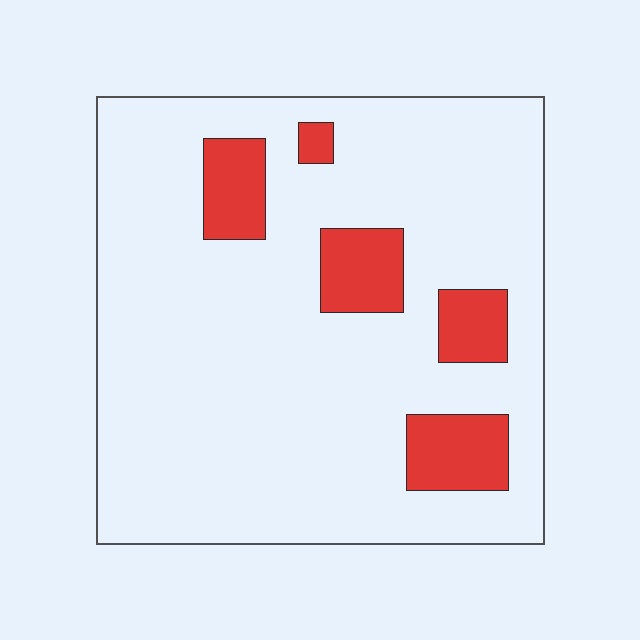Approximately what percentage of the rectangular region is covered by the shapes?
Approximately 15%.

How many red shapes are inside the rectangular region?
5.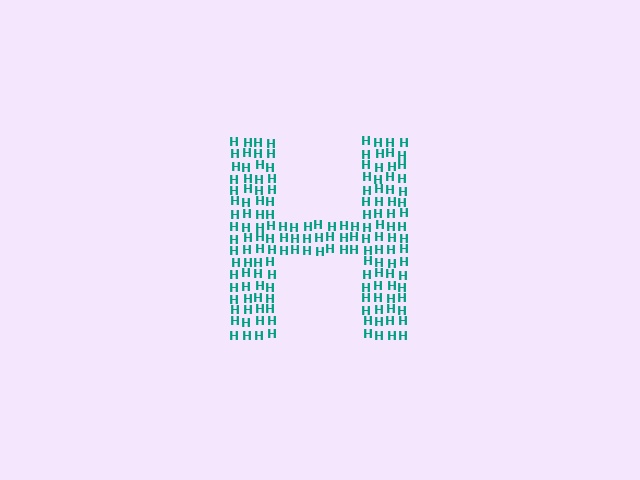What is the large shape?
The large shape is the letter H.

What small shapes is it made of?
It is made of small letter H's.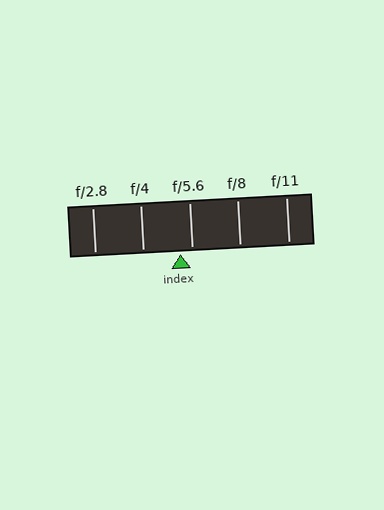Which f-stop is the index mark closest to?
The index mark is closest to f/5.6.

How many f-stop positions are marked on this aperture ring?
There are 5 f-stop positions marked.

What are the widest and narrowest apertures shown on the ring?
The widest aperture shown is f/2.8 and the narrowest is f/11.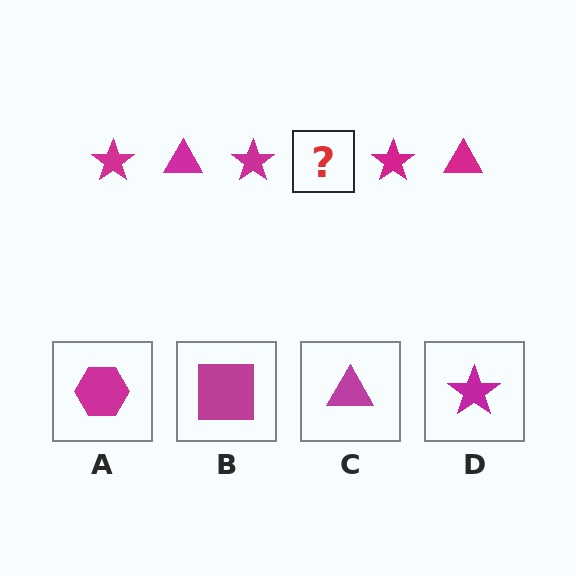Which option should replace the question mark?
Option C.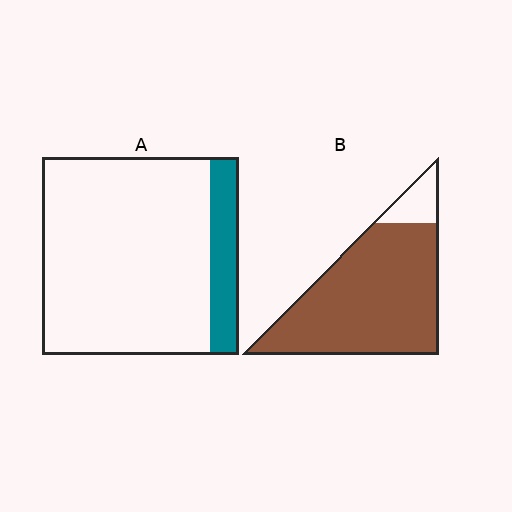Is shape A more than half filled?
No.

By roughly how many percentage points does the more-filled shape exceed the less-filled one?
By roughly 75 percentage points (B over A).